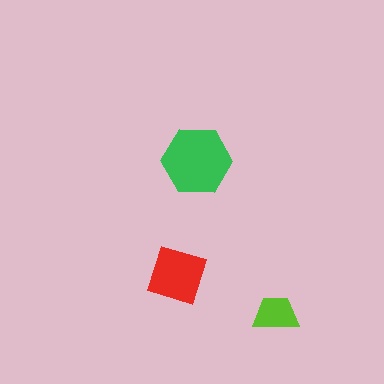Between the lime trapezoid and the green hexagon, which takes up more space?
The green hexagon.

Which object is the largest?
The green hexagon.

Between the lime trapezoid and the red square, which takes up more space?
The red square.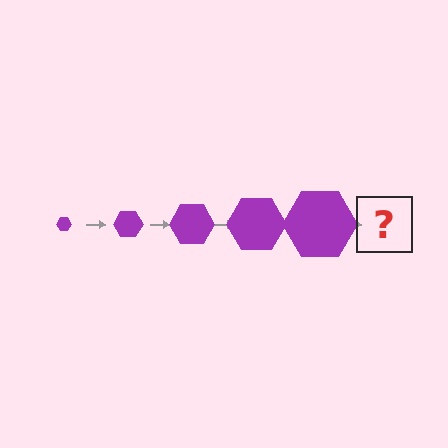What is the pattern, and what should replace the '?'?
The pattern is that the hexagon gets progressively larger each step. The '?' should be a purple hexagon, larger than the previous one.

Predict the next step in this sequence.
The next step is a purple hexagon, larger than the previous one.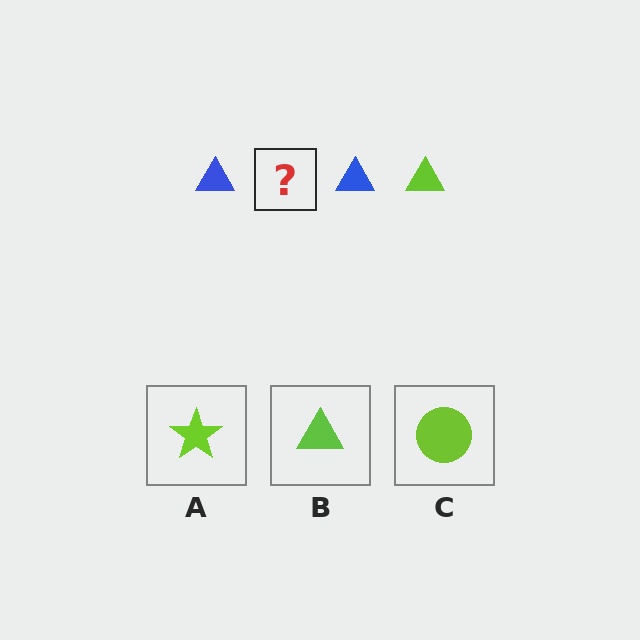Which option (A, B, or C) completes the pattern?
B.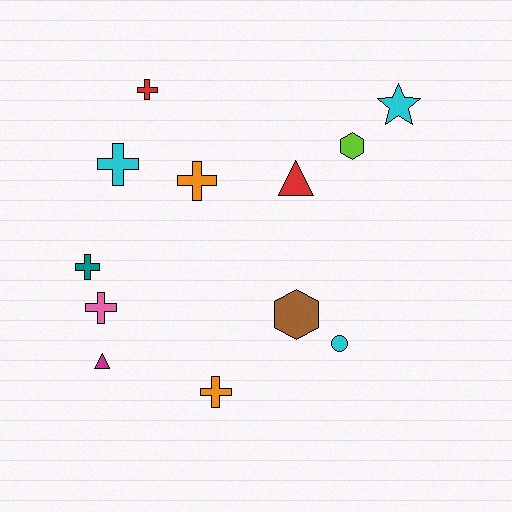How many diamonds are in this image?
There are no diamonds.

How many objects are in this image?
There are 12 objects.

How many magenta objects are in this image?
There is 1 magenta object.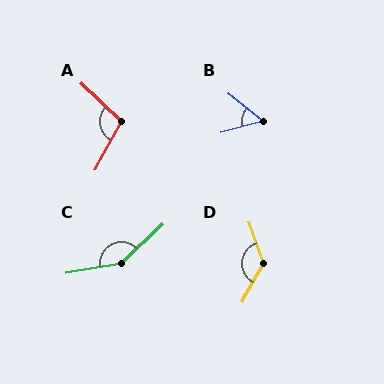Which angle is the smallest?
B, at approximately 54 degrees.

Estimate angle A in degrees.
Approximately 105 degrees.